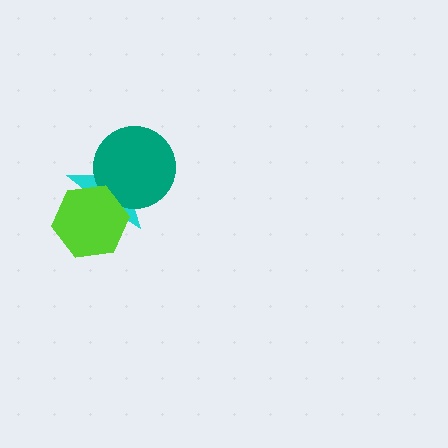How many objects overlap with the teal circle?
2 objects overlap with the teal circle.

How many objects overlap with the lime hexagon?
2 objects overlap with the lime hexagon.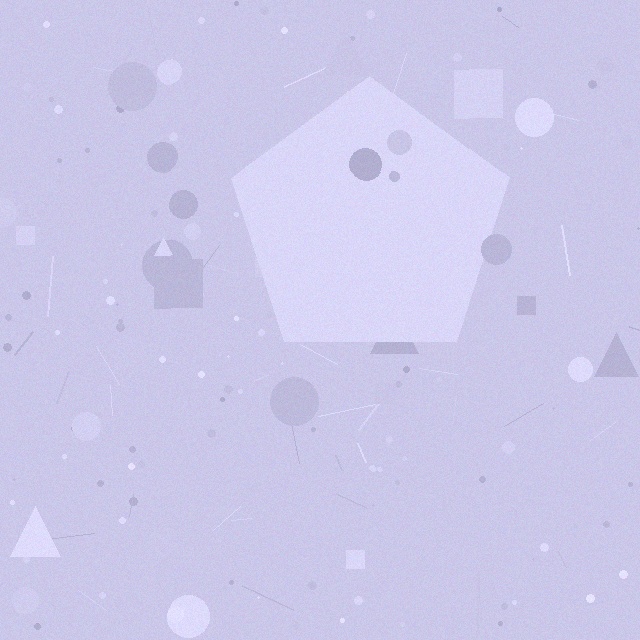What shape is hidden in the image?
A pentagon is hidden in the image.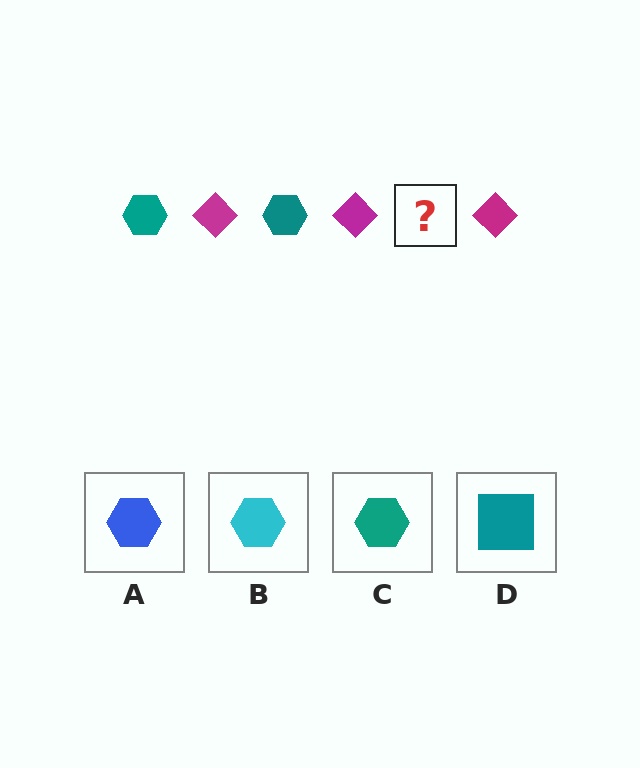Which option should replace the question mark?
Option C.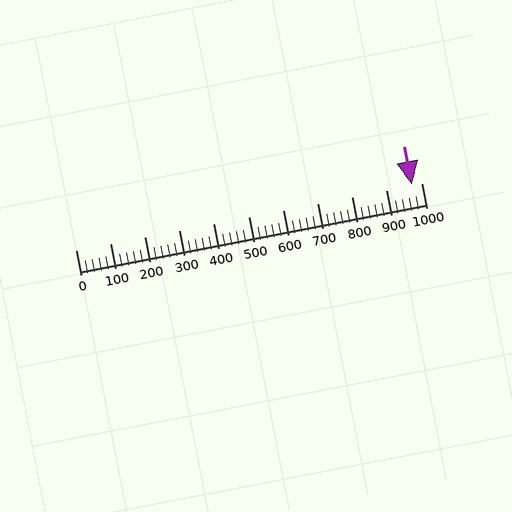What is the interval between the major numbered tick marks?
The major tick marks are spaced 100 units apart.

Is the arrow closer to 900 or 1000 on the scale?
The arrow is closer to 1000.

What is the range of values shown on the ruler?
The ruler shows values from 0 to 1000.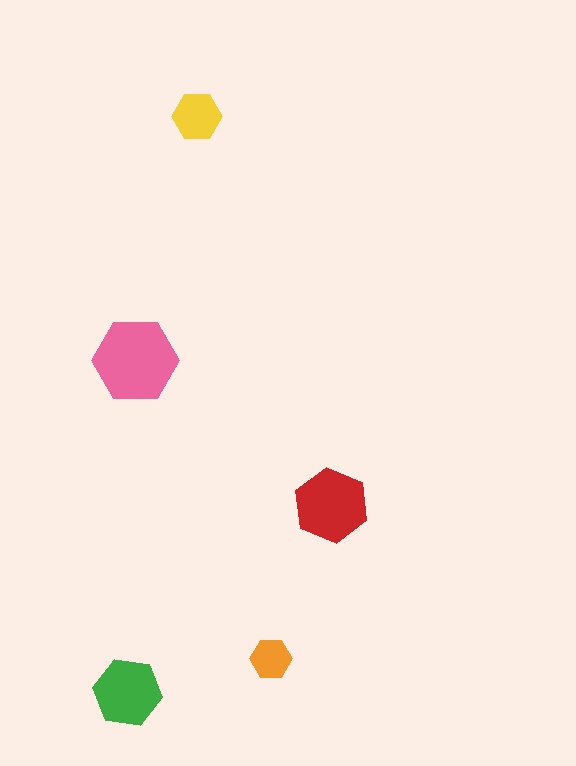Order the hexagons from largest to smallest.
the pink one, the red one, the green one, the yellow one, the orange one.